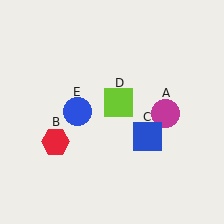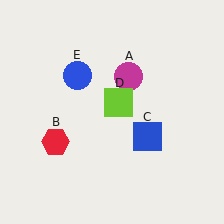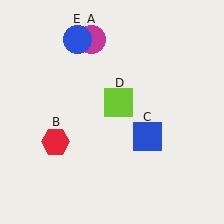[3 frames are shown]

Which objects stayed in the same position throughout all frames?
Red hexagon (object B) and blue square (object C) and lime square (object D) remained stationary.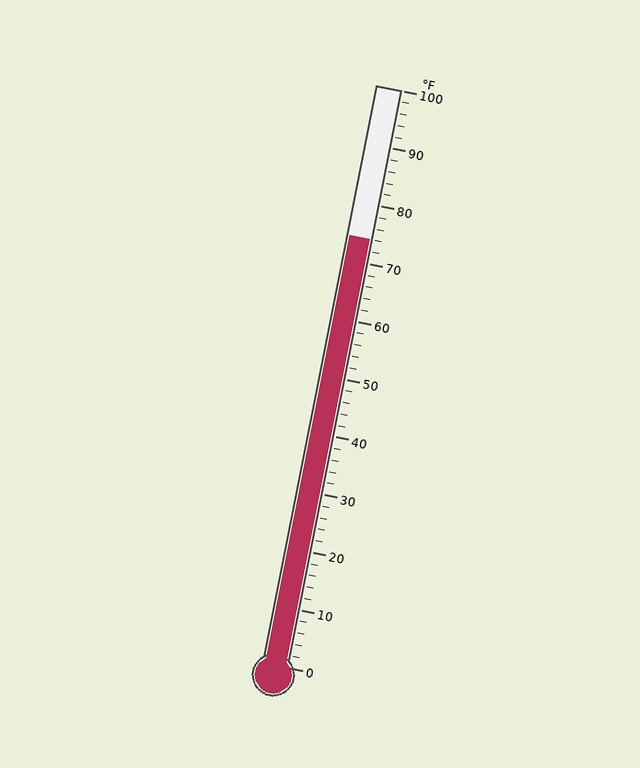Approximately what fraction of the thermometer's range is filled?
The thermometer is filled to approximately 75% of its range.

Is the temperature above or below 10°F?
The temperature is above 10°F.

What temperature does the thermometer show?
The thermometer shows approximately 74°F.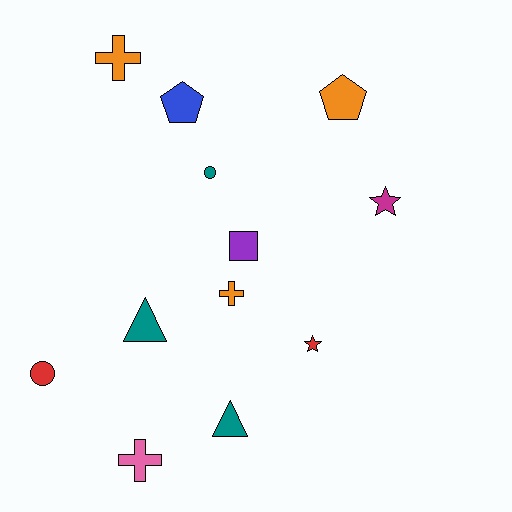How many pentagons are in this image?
There are 2 pentagons.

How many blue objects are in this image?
There is 1 blue object.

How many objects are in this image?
There are 12 objects.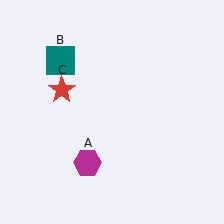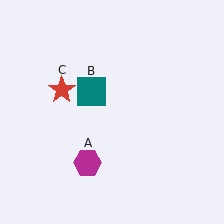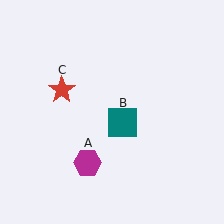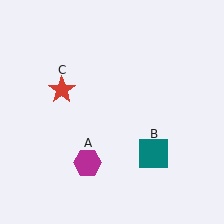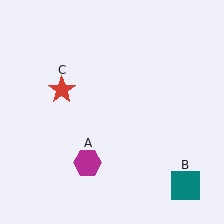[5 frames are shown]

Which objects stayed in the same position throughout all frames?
Magenta hexagon (object A) and red star (object C) remained stationary.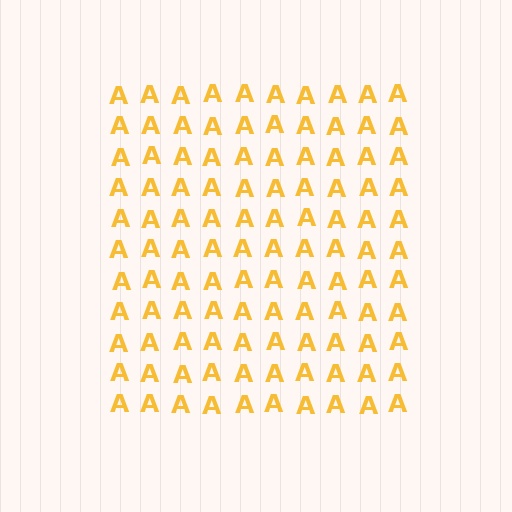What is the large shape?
The large shape is a square.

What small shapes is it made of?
It is made of small letter A's.